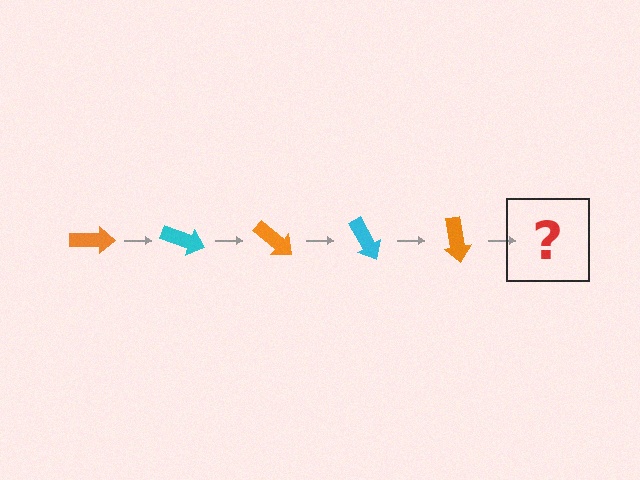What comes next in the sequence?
The next element should be a cyan arrow, rotated 100 degrees from the start.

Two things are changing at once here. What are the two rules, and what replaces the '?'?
The two rules are that it rotates 20 degrees each step and the color cycles through orange and cyan. The '?' should be a cyan arrow, rotated 100 degrees from the start.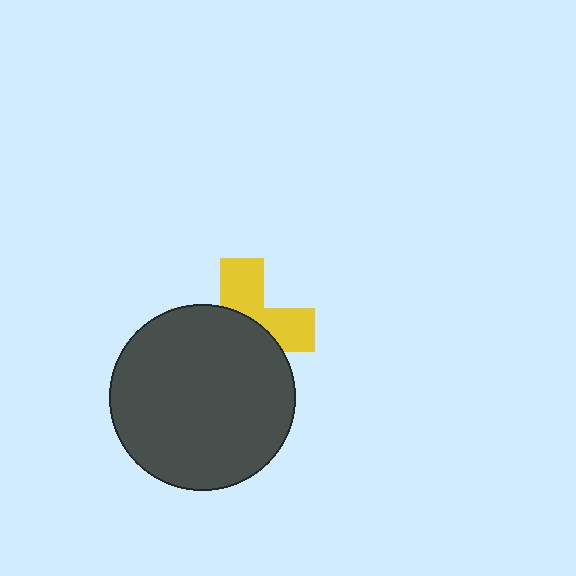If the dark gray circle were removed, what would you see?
You would see the complete yellow cross.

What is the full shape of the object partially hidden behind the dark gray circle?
The partially hidden object is a yellow cross.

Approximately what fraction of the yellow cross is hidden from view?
Roughly 59% of the yellow cross is hidden behind the dark gray circle.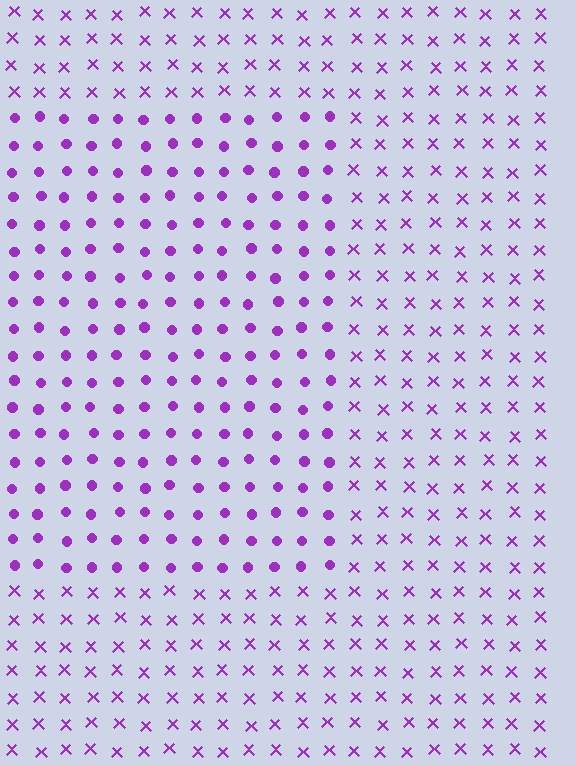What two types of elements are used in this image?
The image uses circles inside the rectangle region and X marks outside it.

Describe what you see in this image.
The image is filled with small purple elements arranged in a uniform grid. A rectangle-shaped region contains circles, while the surrounding area contains X marks. The boundary is defined purely by the change in element shape.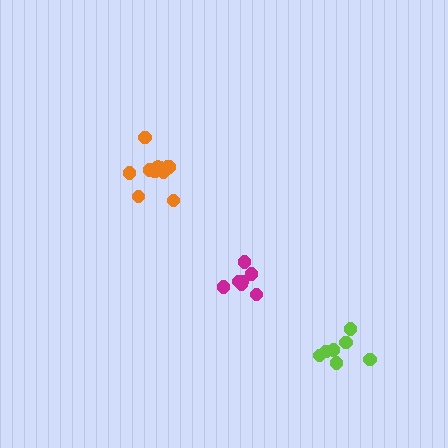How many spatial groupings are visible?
There are 3 spatial groupings.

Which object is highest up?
The orange cluster is topmost.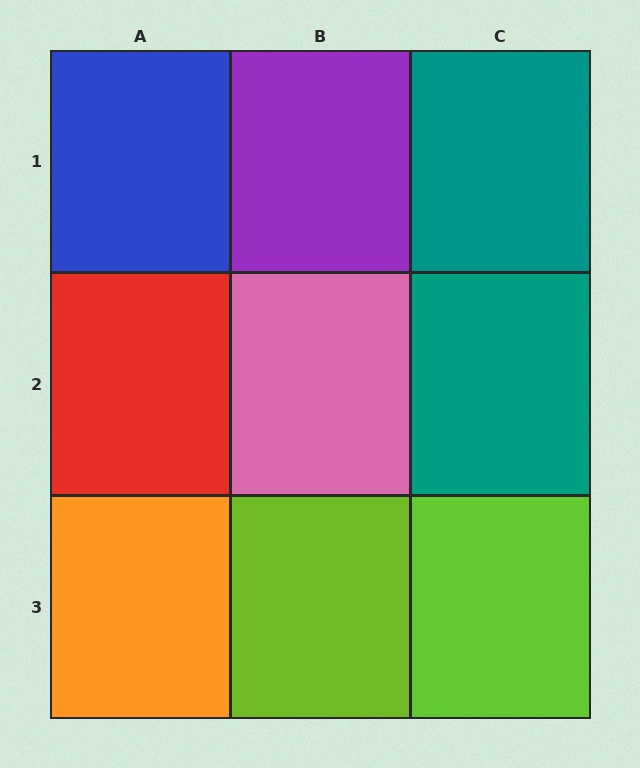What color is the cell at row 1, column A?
Blue.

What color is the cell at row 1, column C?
Teal.